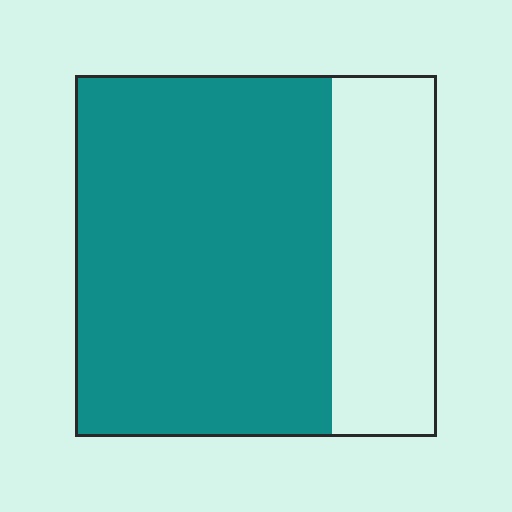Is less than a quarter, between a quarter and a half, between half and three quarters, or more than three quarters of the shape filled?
Between half and three quarters.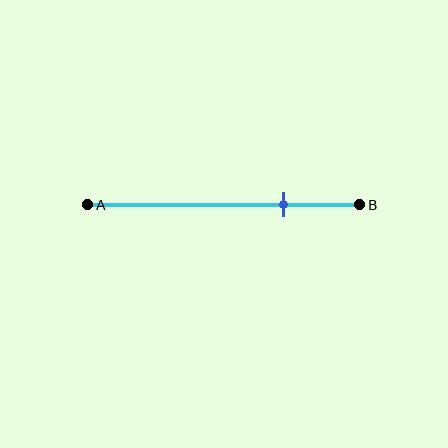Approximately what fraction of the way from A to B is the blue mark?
The blue mark is approximately 70% of the way from A to B.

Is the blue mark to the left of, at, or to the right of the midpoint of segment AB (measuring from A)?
The blue mark is to the right of the midpoint of segment AB.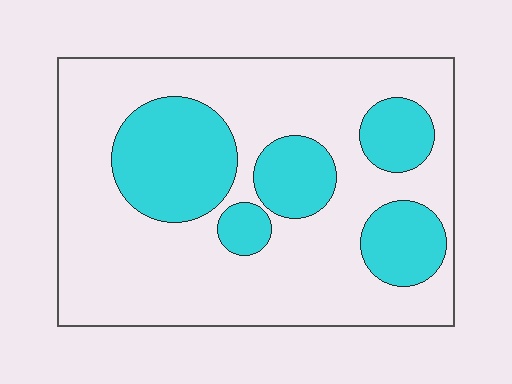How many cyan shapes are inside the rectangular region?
5.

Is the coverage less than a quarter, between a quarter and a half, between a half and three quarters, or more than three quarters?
Between a quarter and a half.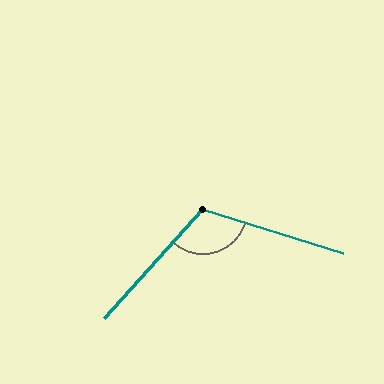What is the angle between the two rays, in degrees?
Approximately 115 degrees.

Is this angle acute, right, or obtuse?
It is obtuse.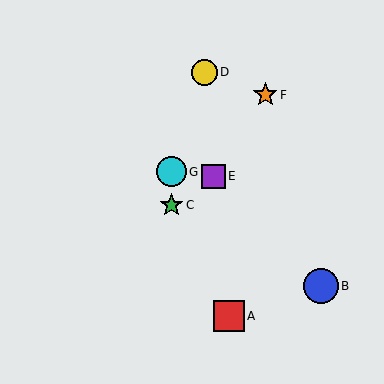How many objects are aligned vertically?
2 objects (C, G) are aligned vertically.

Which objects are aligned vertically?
Objects C, G are aligned vertically.